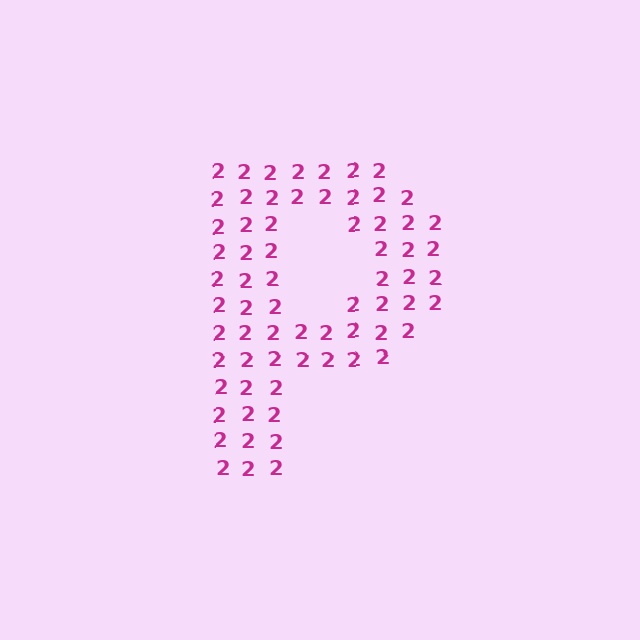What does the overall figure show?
The overall figure shows the letter P.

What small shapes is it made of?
It is made of small digit 2's.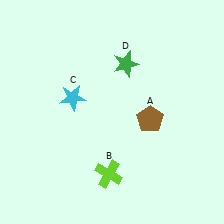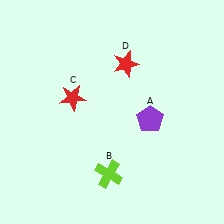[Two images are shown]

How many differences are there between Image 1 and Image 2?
There are 3 differences between the two images.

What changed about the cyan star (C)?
In Image 1, C is cyan. In Image 2, it changed to red.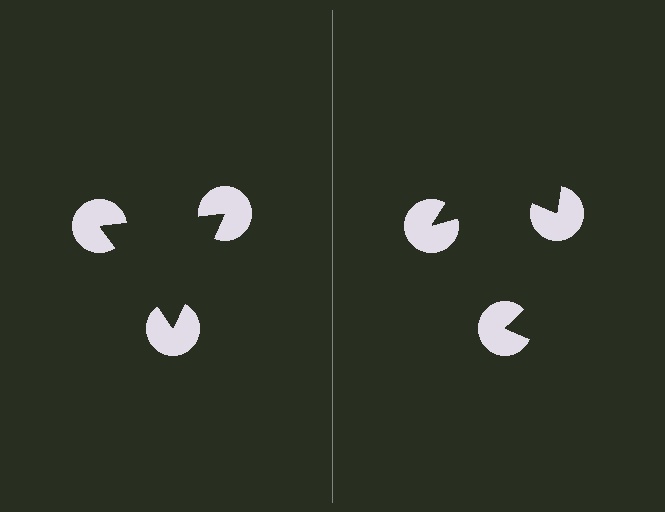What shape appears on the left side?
An illusory triangle.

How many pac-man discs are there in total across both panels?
6 — 3 on each side.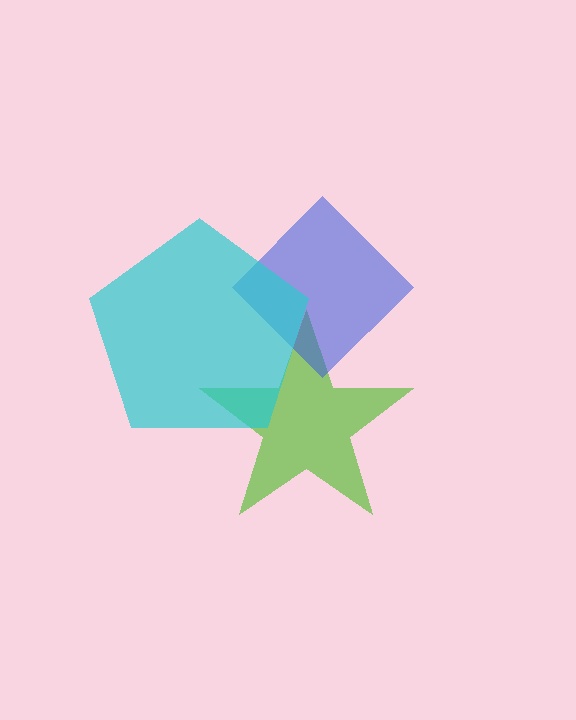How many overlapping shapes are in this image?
There are 3 overlapping shapes in the image.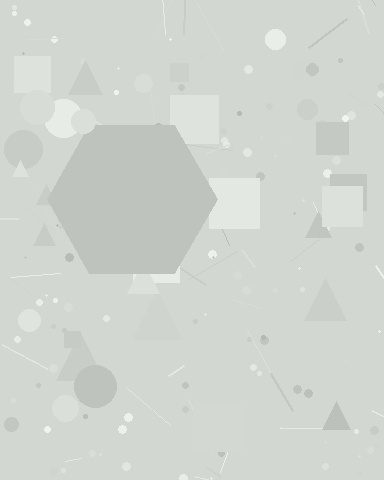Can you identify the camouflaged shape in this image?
The camouflaged shape is a hexagon.